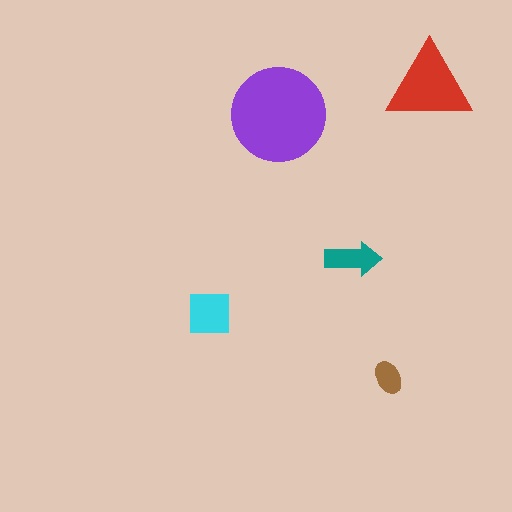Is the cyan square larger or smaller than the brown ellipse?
Larger.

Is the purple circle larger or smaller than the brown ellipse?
Larger.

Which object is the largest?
The purple circle.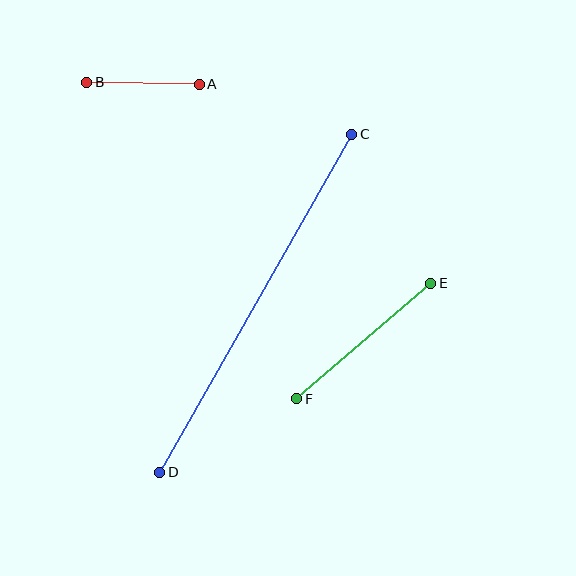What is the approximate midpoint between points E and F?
The midpoint is at approximately (364, 341) pixels.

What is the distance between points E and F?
The distance is approximately 177 pixels.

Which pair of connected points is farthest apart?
Points C and D are farthest apart.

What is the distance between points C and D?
The distance is approximately 389 pixels.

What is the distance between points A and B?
The distance is approximately 112 pixels.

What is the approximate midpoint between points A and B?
The midpoint is at approximately (143, 83) pixels.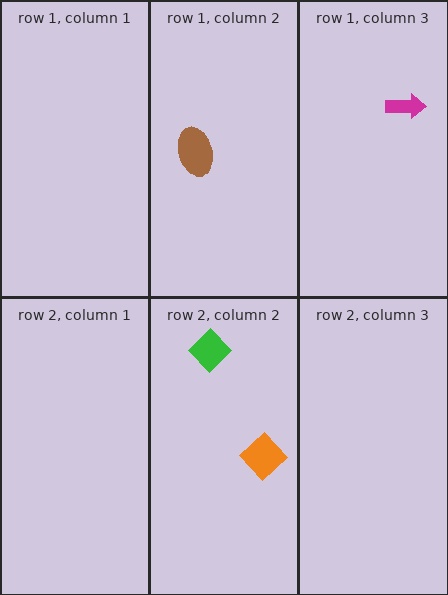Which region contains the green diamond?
The row 2, column 2 region.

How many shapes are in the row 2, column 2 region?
2.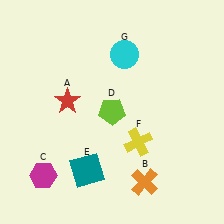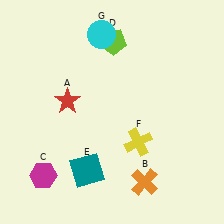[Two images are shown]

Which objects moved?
The objects that moved are: the lime pentagon (D), the cyan circle (G).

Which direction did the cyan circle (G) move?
The cyan circle (G) moved left.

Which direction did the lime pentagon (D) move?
The lime pentagon (D) moved up.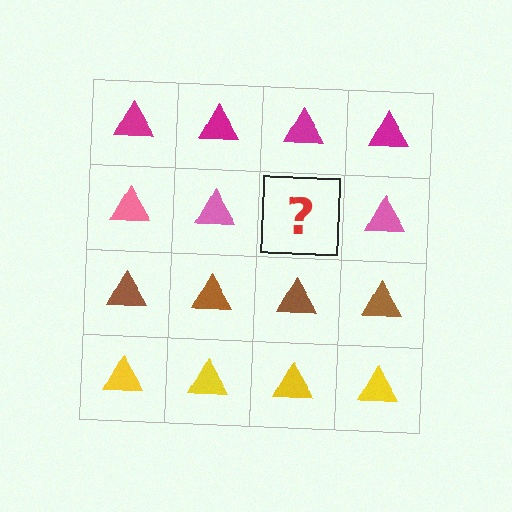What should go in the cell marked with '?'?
The missing cell should contain a pink triangle.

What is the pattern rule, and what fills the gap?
The rule is that each row has a consistent color. The gap should be filled with a pink triangle.